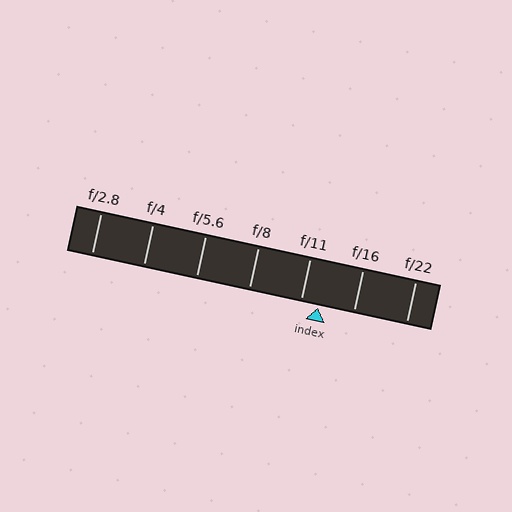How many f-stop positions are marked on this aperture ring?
There are 7 f-stop positions marked.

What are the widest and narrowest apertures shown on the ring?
The widest aperture shown is f/2.8 and the narrowest is f/22.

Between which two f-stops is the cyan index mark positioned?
The index mark is between f/11 and f/16.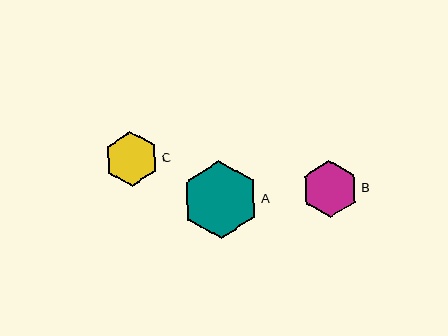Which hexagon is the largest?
Hexagon A is the largest with a size of approximately 77 pixels.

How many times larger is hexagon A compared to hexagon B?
Hexagon A is approximately 1.4 times the size of hexagon B.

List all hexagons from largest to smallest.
From largest to smallest: A, B, C.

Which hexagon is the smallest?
Hexagon C is the smallest with a size of approximately 54 pixels.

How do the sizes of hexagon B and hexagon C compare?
Hexagon B and hexagon C are approximately the same size.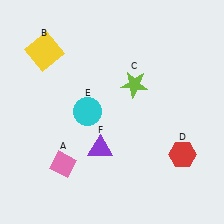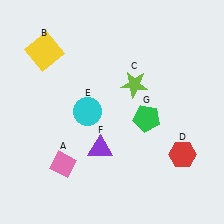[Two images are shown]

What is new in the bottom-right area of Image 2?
A green pentagon (G) was added in the bottom-right area of Image 2.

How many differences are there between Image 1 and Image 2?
There is 1 difference between the two images.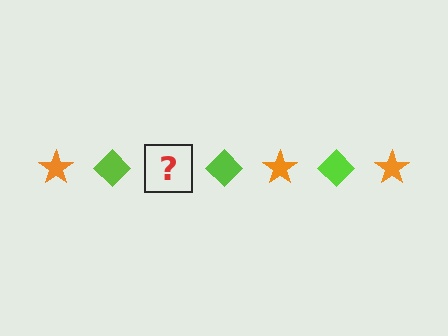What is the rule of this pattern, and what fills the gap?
The rule is that the pattern alternates between orange star and lime diamond. The gap should be filled with an orange star.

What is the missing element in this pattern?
The missing element is an orange star.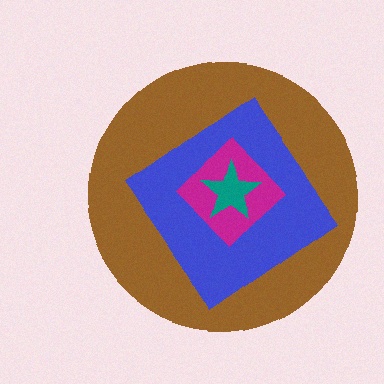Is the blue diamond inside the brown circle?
Yes.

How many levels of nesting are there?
4.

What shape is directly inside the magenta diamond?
The teal star.